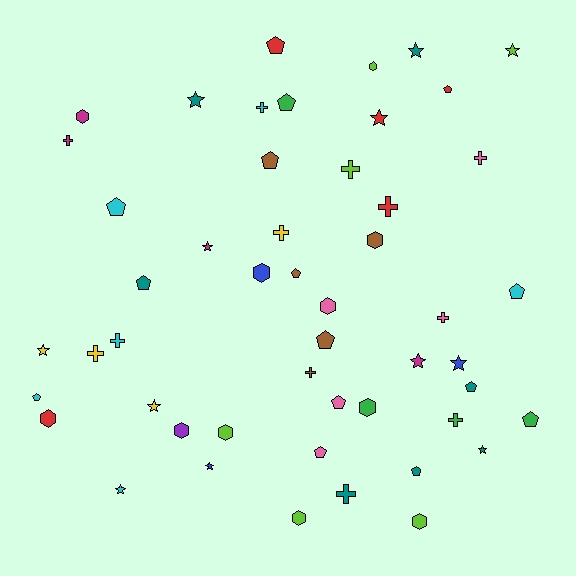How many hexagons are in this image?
There are 11 hexagons.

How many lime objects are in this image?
There are 6 lime objects.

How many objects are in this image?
There are 50 objects.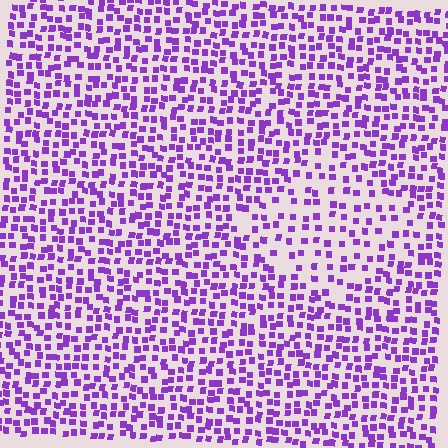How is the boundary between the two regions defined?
The boundary is defined by a change in element density (approximately 1.8x ratio). All elements are the same color, size, and shape.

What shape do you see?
I see a diamond.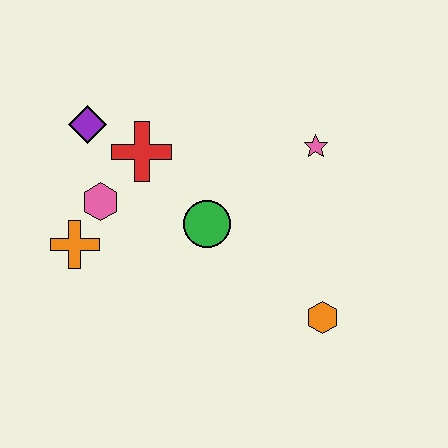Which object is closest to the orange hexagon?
The green circle is closest to the orange hexagon.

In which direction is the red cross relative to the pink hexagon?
The red cross is above the pink hexagon.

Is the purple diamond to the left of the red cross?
Yes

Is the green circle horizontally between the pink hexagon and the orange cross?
No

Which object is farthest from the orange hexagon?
The purple diamond is farthest from the orange hexagon.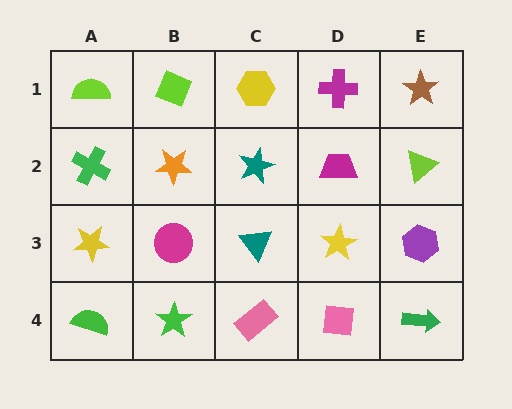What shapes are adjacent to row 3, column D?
A magenta trapezoid (row 2, column D), a pink square (row 4, column D), a teal triangle (row 3, column C), a purple hexagon (row 3, column E).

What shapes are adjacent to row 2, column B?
A lime diamond (row 1, column B), a magenta circle (row 3, column B), a green cross (row 2, column A), a teal star (row 2, column C).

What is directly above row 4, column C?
A teal triangle.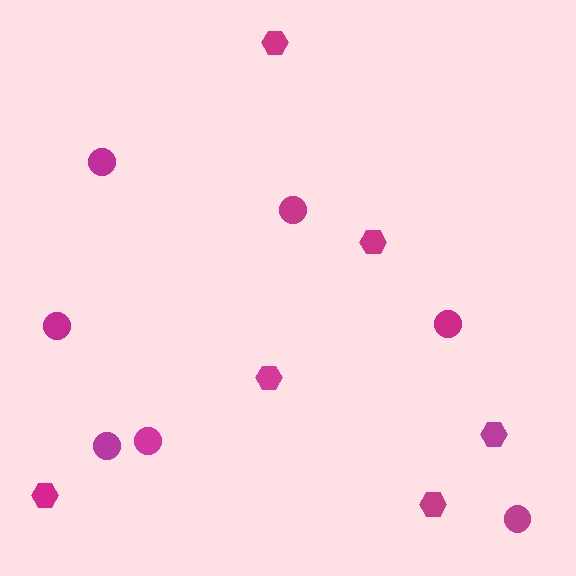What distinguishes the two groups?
There are 2 groups: one group of circles (7) and one group of hexagons (6).